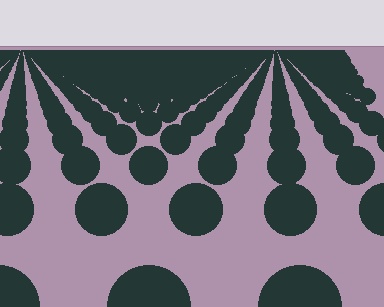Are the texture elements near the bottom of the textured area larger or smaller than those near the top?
Larger. Near the bottom, elements are closer to the viewer and appear at a bigger on-screen size.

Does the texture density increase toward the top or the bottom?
Density increases toward the top.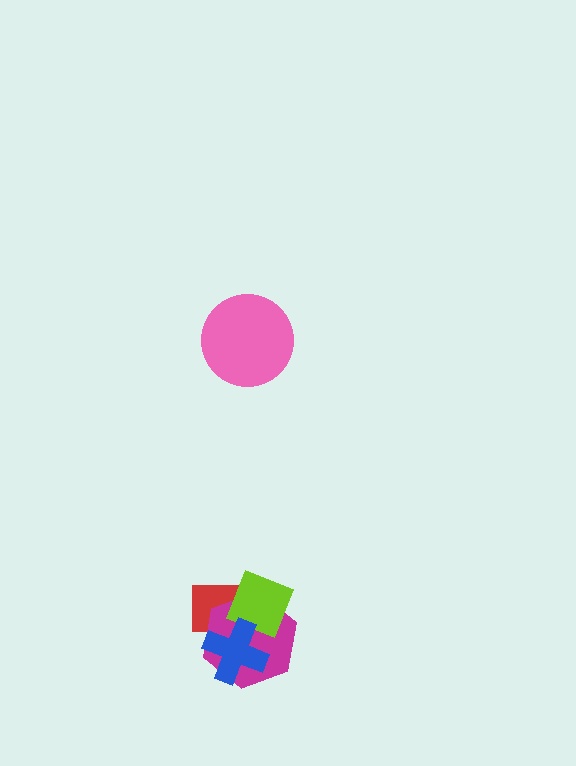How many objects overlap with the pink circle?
0 objects overlap with the pink circle.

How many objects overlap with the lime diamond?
3 objects overlap with the lime diamond.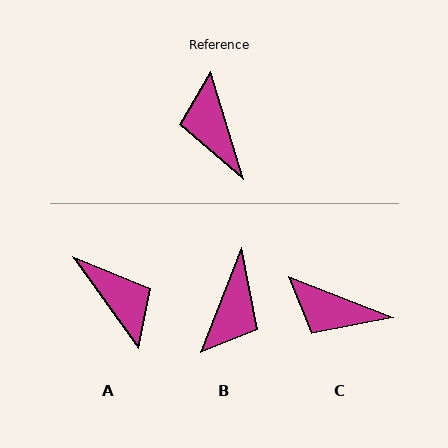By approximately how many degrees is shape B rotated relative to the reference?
Approximately 141 degrees counter-clockwise.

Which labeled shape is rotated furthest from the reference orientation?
A, about 162 degrees away.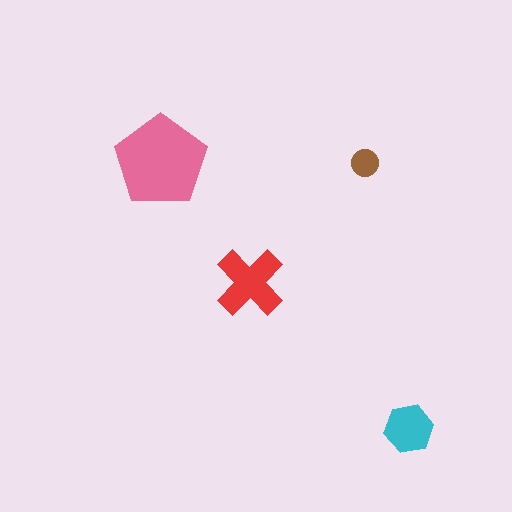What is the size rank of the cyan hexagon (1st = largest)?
3rd.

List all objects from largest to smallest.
The pink pentagon, the red cross, the cyan hexagon, the brown circle.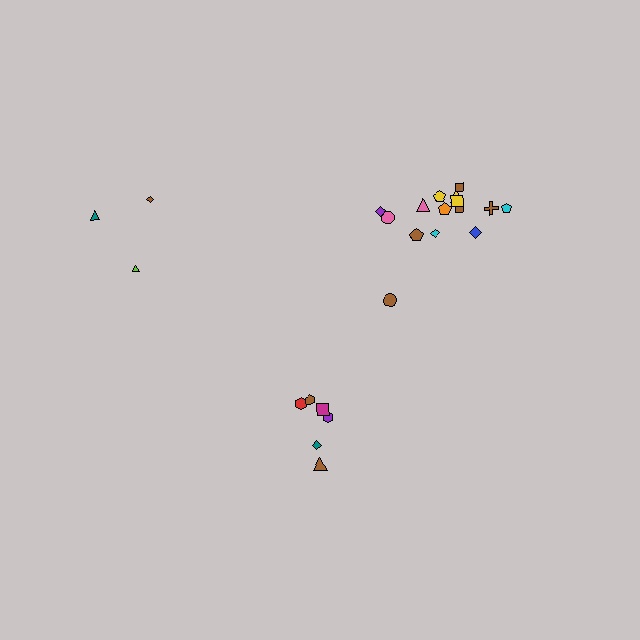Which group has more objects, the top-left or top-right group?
The top-right group.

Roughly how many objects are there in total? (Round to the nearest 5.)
Roughly 25 objects in total.